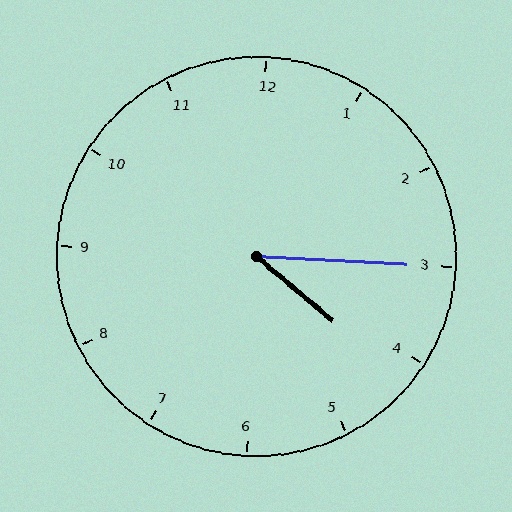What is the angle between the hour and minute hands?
Approximately 38 degrees.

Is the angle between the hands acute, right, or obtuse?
It is acute.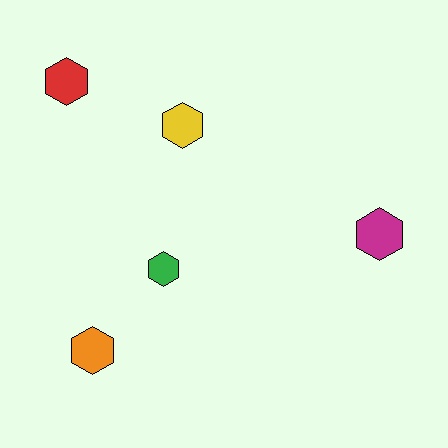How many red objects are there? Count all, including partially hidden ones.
There is 1 red object.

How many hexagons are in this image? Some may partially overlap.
There are 5 hexagons.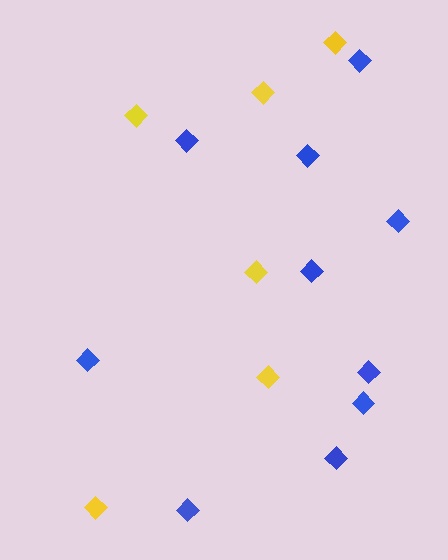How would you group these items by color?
There are 2 groups: one group of blue diamonds (10) and one group of yellow diamonds (6).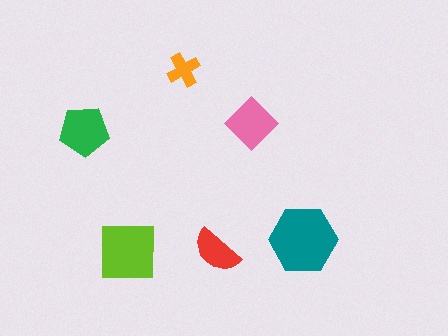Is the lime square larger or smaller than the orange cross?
Larger.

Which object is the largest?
The teal hexagon.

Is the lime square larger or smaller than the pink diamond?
Larger.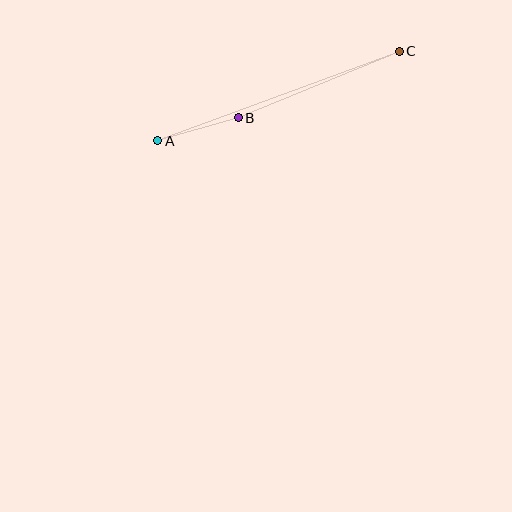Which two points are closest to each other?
Points A and B are closest to each other.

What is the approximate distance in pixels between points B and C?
The distance between B and C is approximately 174 pixels.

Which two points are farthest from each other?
Points A and C are farthest from each other.